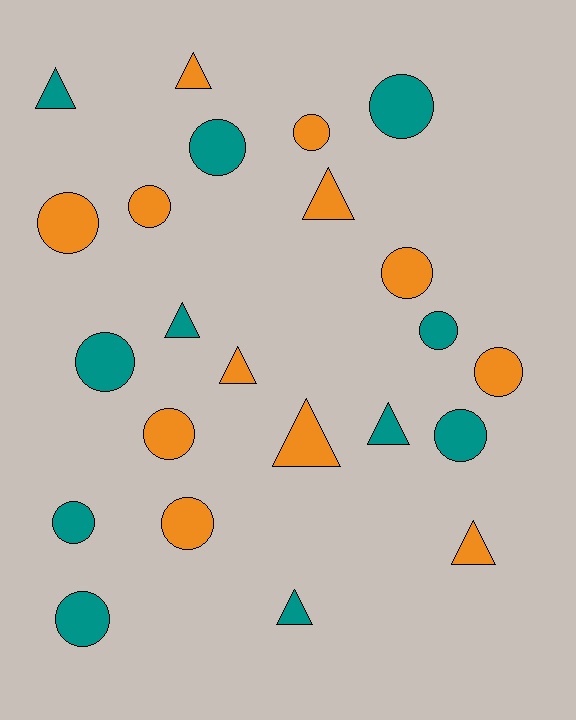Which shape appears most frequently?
Circle, with 14 objects.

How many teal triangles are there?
There are 4 teal triangles.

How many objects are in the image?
There are 23 objects.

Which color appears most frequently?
Orange, with 12 objects.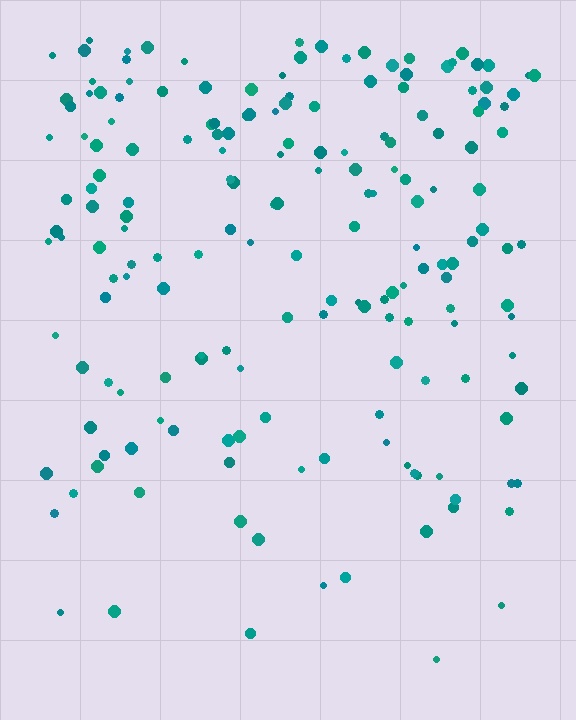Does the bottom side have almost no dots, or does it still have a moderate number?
Still a moderate number, just noticeably fewer than the top.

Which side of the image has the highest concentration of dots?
The top.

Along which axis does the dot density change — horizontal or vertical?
Vertical.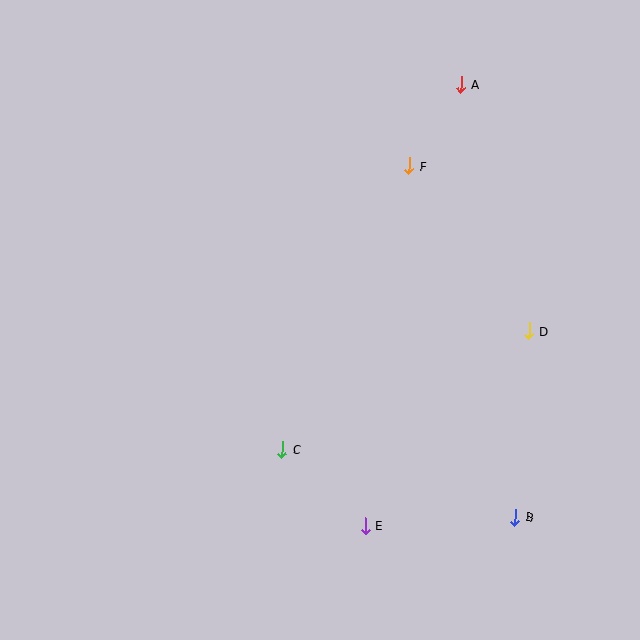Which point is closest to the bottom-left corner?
Point C is closest to the bottom-left corner.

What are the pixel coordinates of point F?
Point F is at (409, 166).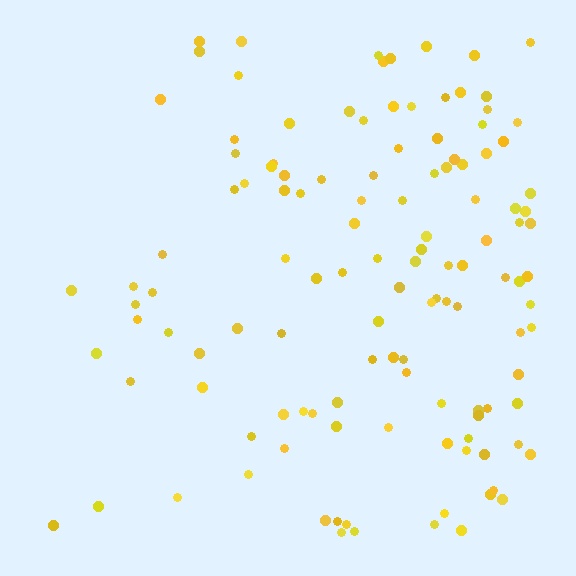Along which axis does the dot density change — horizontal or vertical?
Horizontal.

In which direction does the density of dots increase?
From left to right, with the right side densest.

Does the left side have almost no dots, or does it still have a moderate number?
Still a moderate number, just noticeably fewer than the right.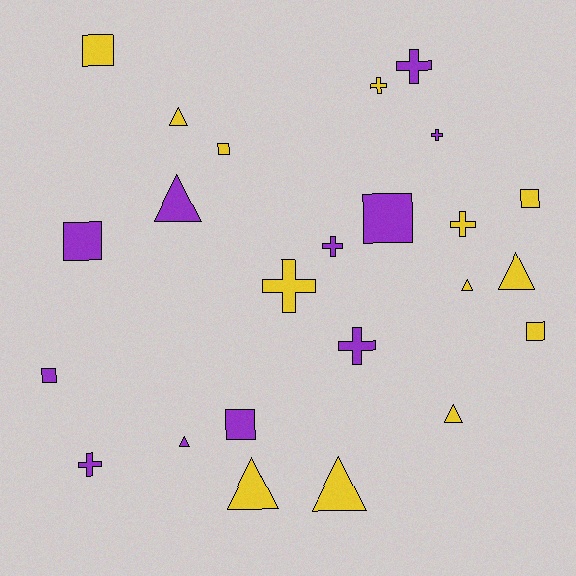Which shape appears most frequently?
Cross, with 8 objects.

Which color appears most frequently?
Yellow, with 13 objects.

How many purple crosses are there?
There are 5 purple crosses.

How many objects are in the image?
There are 24 objects.